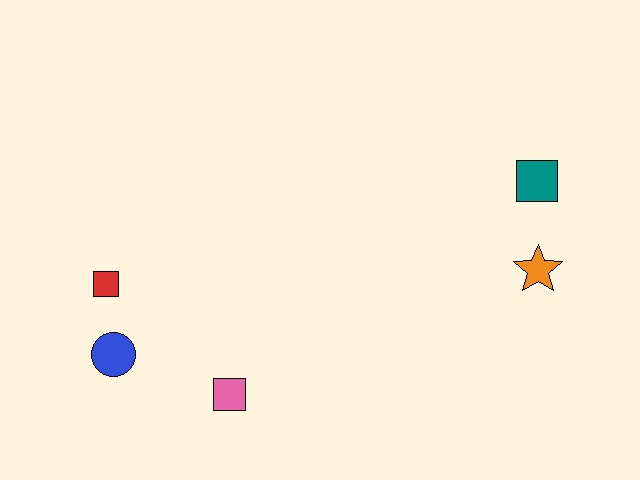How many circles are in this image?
There is 1 circle.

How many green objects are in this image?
There are no green objects.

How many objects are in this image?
There are 5 objects.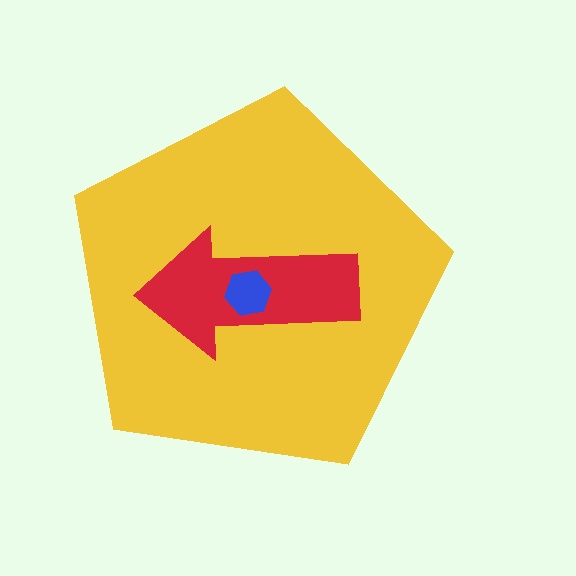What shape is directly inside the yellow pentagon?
The red arrow.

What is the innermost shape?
The blue hexagon.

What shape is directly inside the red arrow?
The blue hexagon.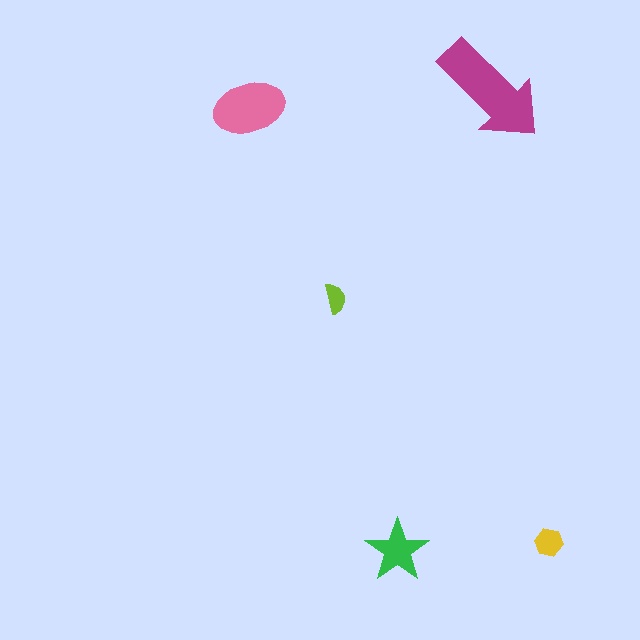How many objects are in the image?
There are 5 objects in the image.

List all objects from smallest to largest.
The lime semicircle, the yellow hexagon, the green star, the pink ellipse, the magenta arrow.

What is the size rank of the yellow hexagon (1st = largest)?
4th.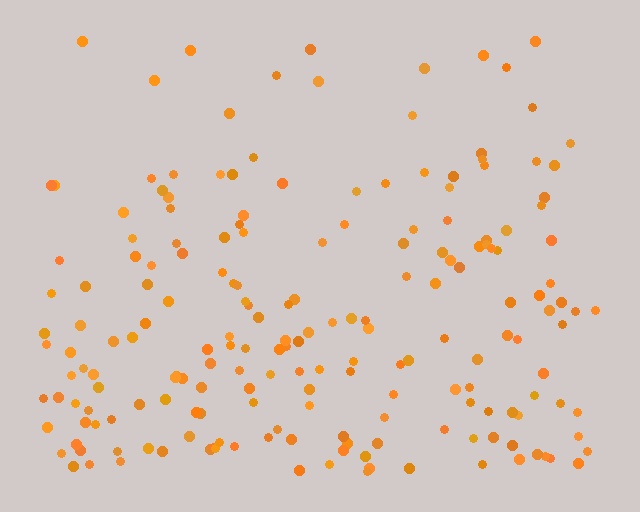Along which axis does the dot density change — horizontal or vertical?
Vertical.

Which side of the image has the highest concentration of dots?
The bottom.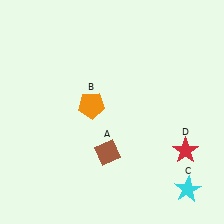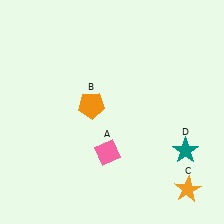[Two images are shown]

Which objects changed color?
A changed from brown to pink. C changed from cyan to orange. D changed from red to teal.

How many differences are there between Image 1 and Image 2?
There are 3 differences between the two images.